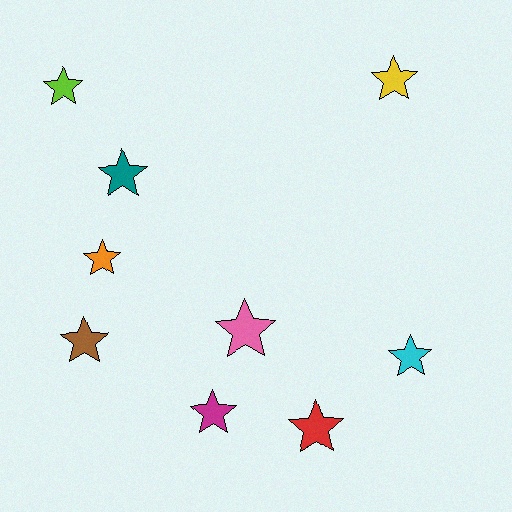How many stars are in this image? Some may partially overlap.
There are 9 stars.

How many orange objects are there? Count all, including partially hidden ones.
There is 1 orange object.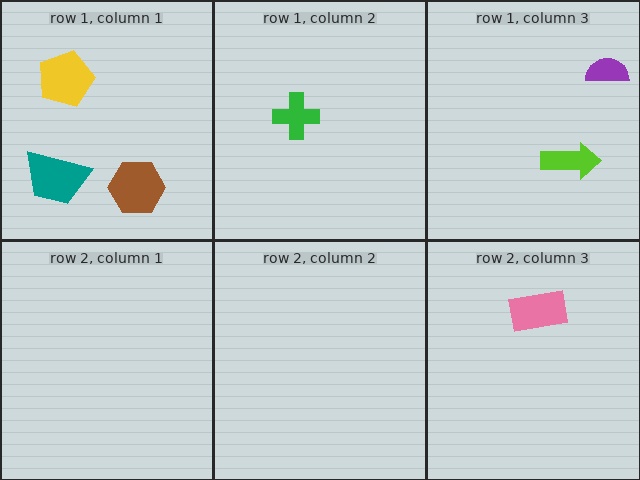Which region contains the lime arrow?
The row 1, column 3 region.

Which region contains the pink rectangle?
The row 2, column 3 region.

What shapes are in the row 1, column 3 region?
The purple semicircle, the lime arrow.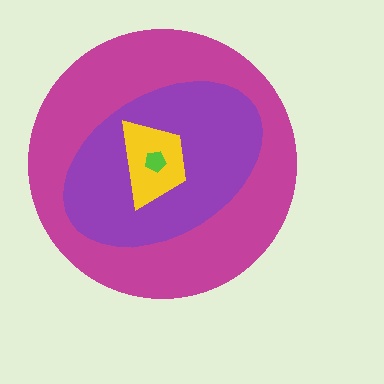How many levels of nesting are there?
4.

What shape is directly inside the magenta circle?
The purple ellipse.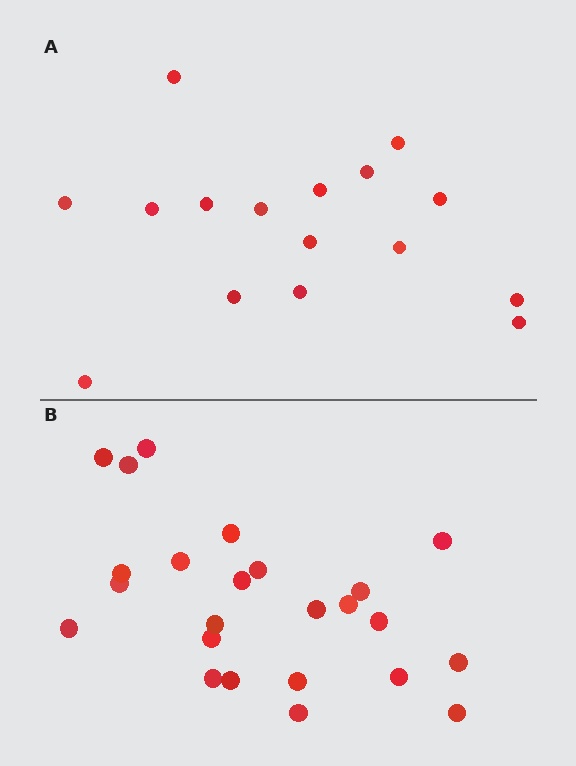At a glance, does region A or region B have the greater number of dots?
Region B (the bottom region) has more dots.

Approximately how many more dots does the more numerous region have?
Region B has roughly 8 or so more dots than region A.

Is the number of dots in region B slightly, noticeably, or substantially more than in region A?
Region B has substantially more. The ratio is roughly 1.5 to 1.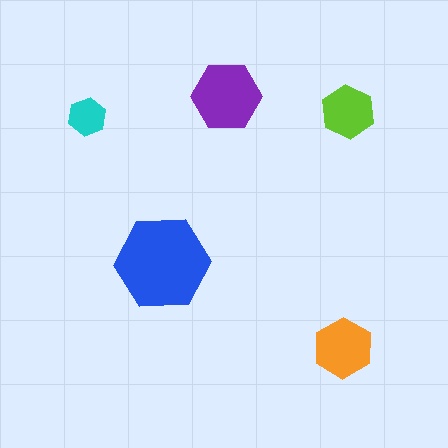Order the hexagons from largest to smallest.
the blue one, the purple one, the orange one, the lime one, the cyan one.